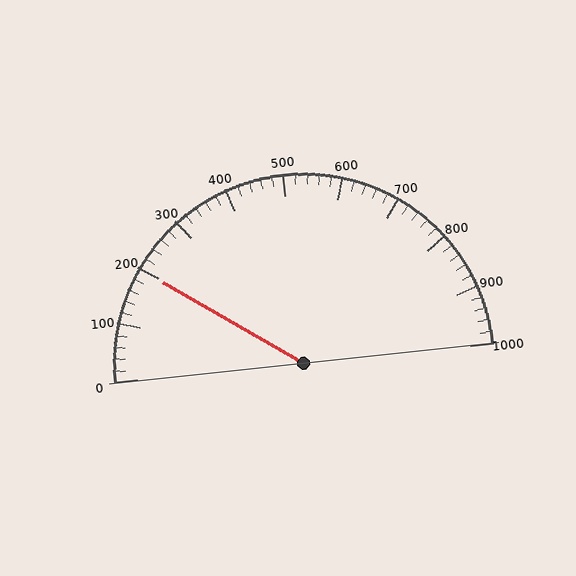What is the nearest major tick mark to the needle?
The nearest major tick mark is 200.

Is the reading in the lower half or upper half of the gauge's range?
The reading is in the lower half of the range (0 to 1000).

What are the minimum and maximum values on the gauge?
The gauge ranges from 0 to 1000.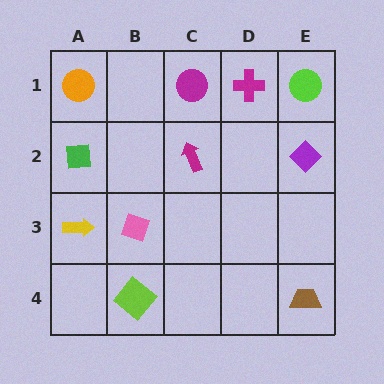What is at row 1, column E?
A lime circle.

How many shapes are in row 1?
4 shapes.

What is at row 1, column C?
A magenta circle.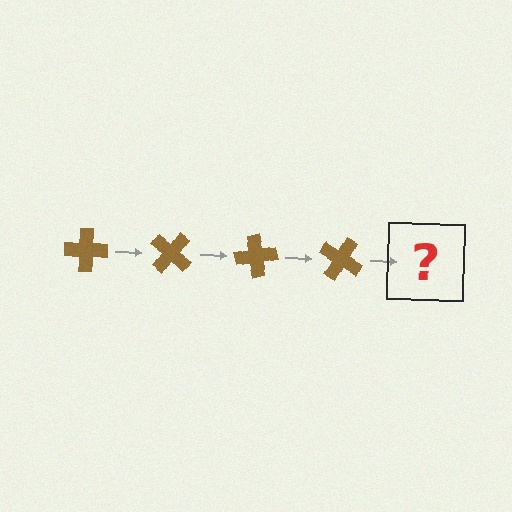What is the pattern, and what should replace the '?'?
The pattern is that the cross rotates 40 degrees each step. The '?' should be a brown cross rotated 160 degrees.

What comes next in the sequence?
The next element should be a brown cross rotated 160 degrees.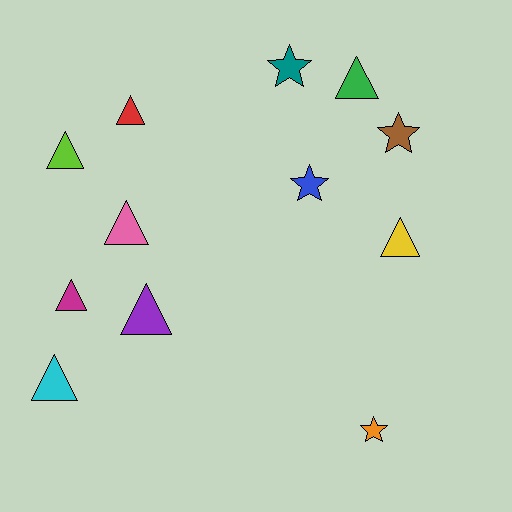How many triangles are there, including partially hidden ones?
There are 8 triangles.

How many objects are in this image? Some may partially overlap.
There are 12 objects.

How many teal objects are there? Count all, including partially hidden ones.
There is 1 teal object.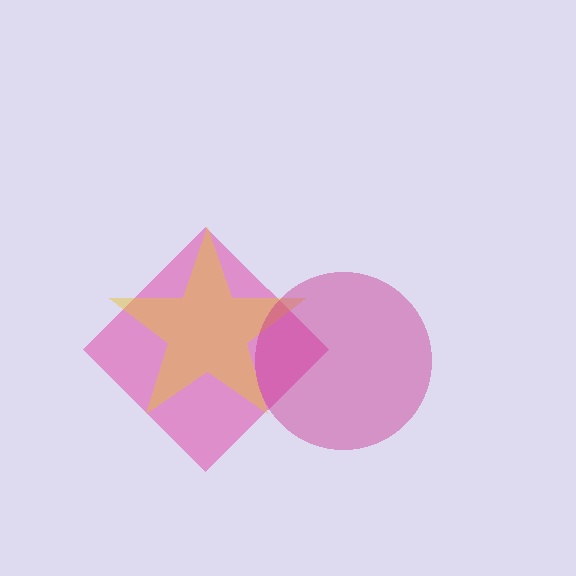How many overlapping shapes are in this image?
There are 3 overlapping shapes in the image.